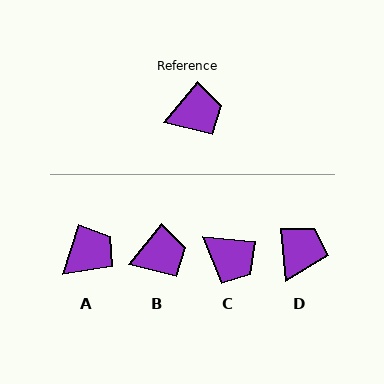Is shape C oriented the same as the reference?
No, it is off by about 55 degrees.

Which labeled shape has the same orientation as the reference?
B.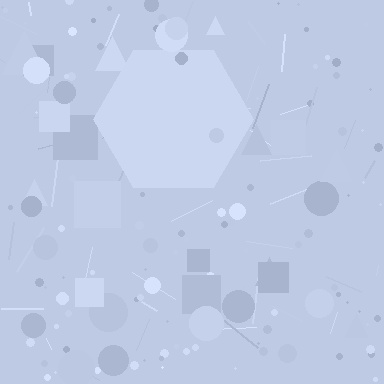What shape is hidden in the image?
A hexagon is hidden in the image.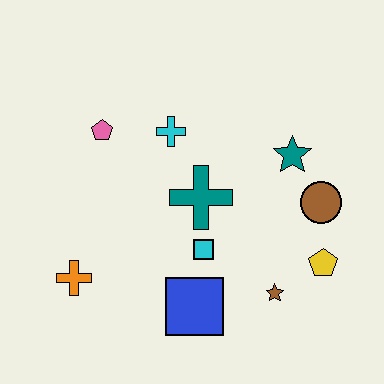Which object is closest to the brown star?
The yellow pentagon is closest to the brown star.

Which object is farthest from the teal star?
The orange cross is farthest from the teal star.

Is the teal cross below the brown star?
No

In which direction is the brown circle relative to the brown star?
The brown circle is above the brown star.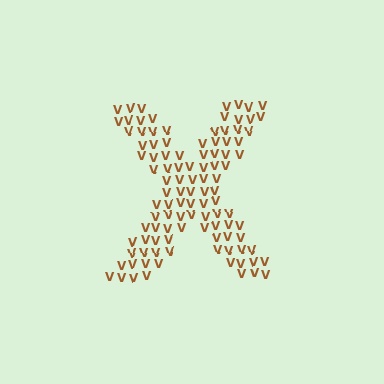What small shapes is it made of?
It is made of small letter V's.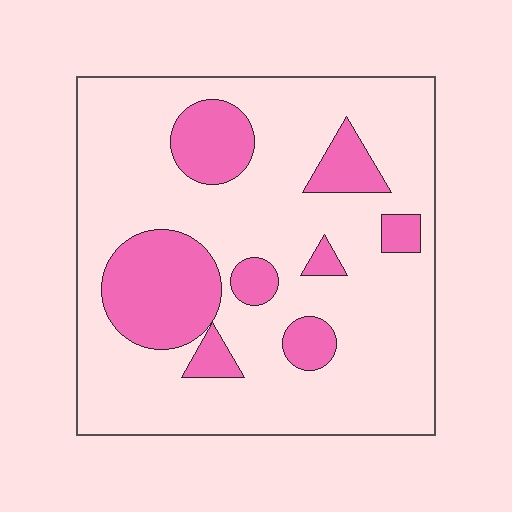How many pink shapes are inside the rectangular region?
8.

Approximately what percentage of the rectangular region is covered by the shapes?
Approximately 25%.